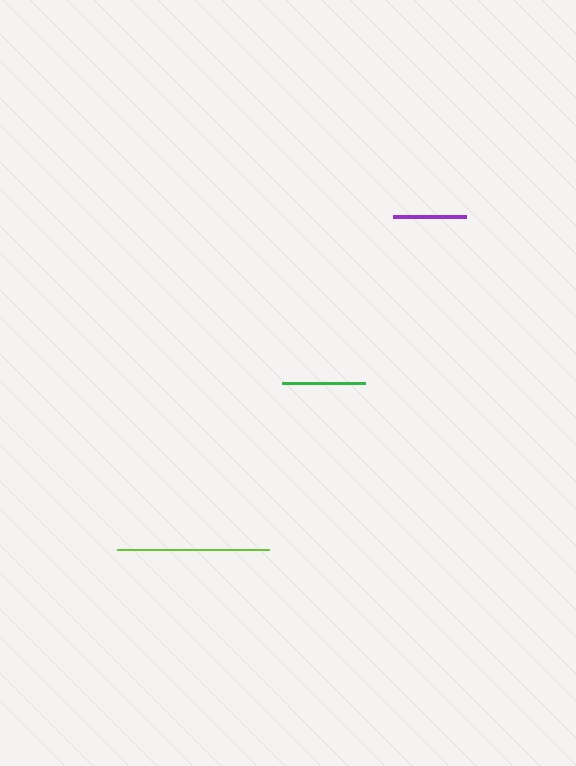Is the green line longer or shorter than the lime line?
The lime line is longer than the green line.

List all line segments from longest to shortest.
From longest to shortest: lime, green, purple.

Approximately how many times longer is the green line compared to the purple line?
The green line is approximately 1.1 times the length of the purple line.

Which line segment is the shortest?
The purple line is the shortest at approximately 73 pixels.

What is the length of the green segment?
The green segment is approximately 83 pixels long.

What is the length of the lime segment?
The lime segment is approximately 151 pixels long.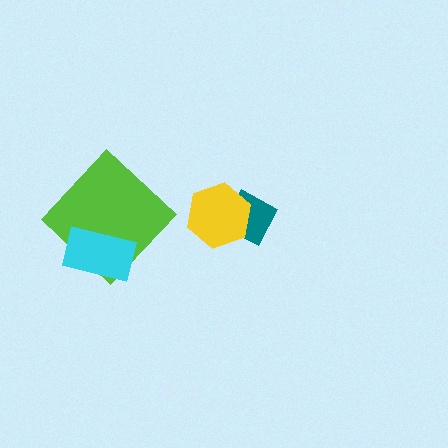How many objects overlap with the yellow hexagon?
1 object overlaps with the yellow hexagon.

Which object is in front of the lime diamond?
The cyan rectangle is in front of the lime diamond.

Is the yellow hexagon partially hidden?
No, no other shape covers it.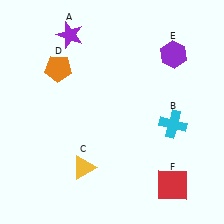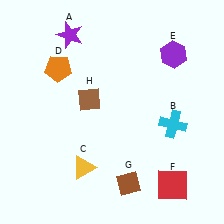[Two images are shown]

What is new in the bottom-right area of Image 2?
A brown diamond (G) was added in the bottom-right area of Image 2.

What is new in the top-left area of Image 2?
A brown diamond (H) was added in the top-left area of Image 2.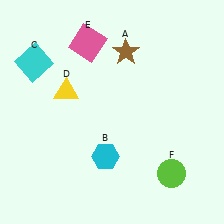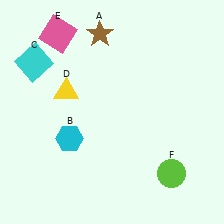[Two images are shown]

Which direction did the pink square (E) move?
The pink square (E) moved left.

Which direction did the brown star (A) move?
The brown star (A) moved left.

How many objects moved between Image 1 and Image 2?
3 objects moved between the two images.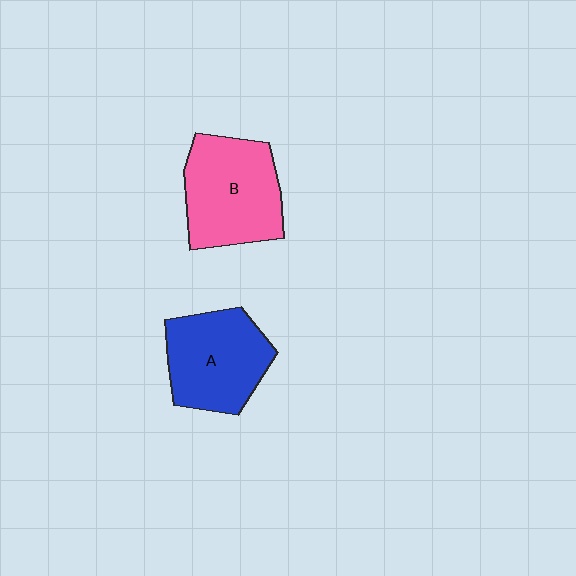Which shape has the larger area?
Shape B (pink).